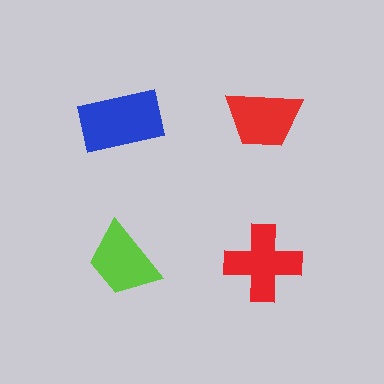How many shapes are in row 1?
2 shapes.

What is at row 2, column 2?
A red cross.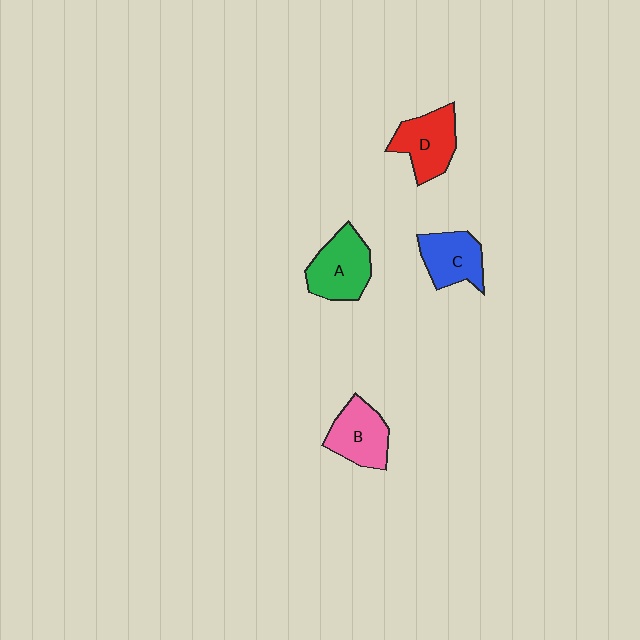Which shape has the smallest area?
Shape C (blue).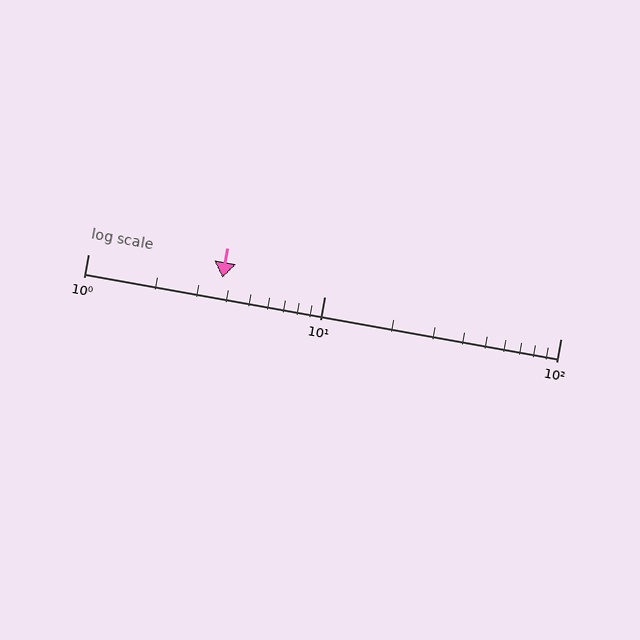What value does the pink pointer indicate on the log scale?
The pointer indicates approximately 3.7.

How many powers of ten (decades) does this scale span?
The scale spans 2 decades, from 1 to 100.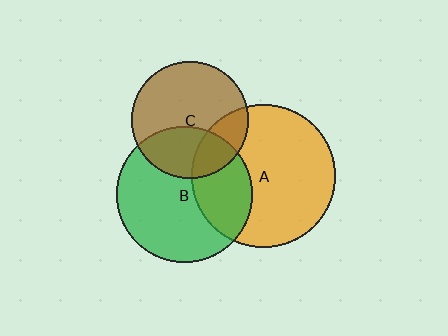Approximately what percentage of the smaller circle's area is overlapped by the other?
Approximately 30%.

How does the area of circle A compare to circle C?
Approximately 1.5 times.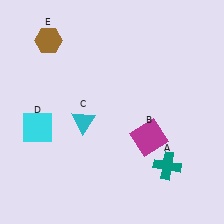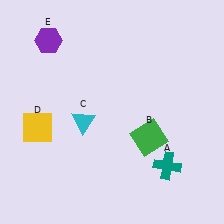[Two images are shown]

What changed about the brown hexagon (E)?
In Image 1, E is brown. In Image 2, it changed to purple.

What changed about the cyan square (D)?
In Image 1, D is cyan. In Image 2, it changed to yellow.